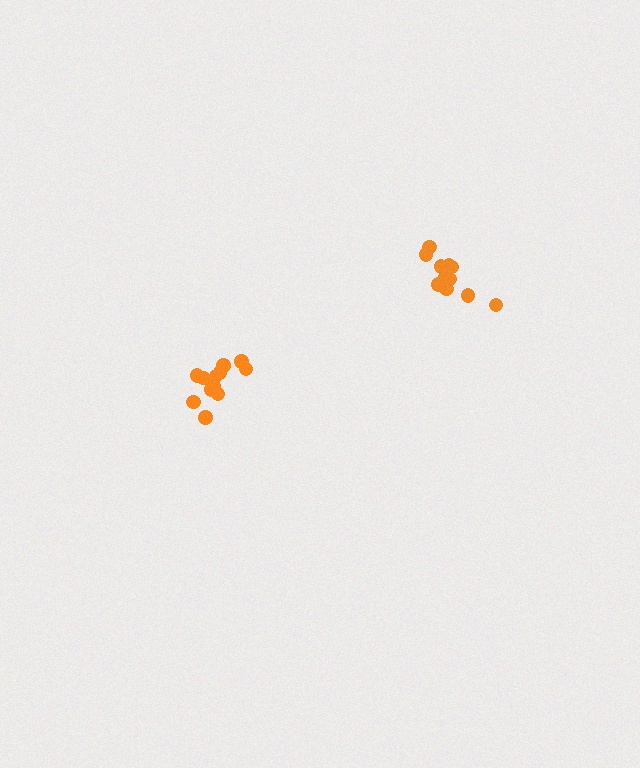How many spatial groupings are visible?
There are 2 spatial groupings.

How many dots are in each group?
Group 1: 12 dots, Group 2: 12 dots (24 total).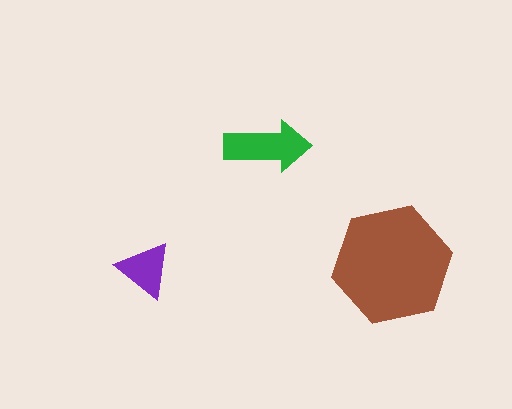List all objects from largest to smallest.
The brown hexagon, the green arrow, the purple triangle.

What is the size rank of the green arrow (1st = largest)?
2nd.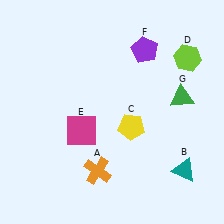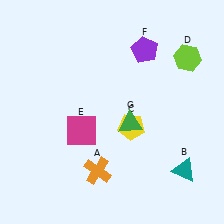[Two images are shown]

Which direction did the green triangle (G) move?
The green triangle (G) moved left.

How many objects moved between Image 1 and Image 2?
1 object moved between the two images.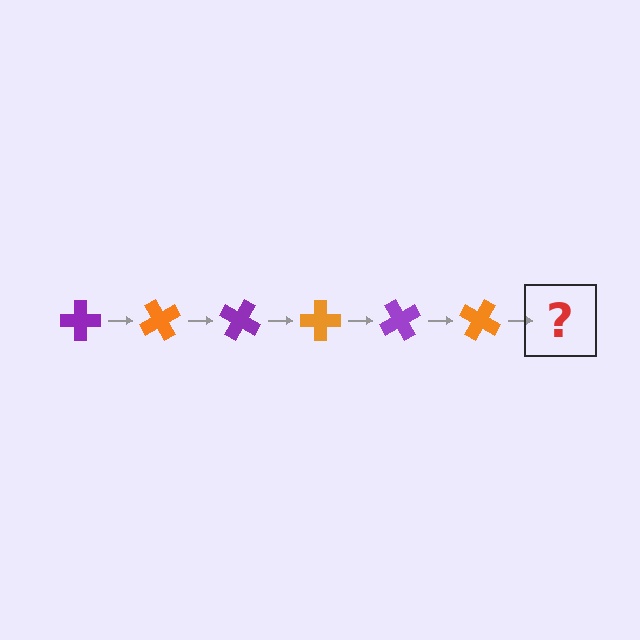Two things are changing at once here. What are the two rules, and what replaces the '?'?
The two rules are that it rotates 60 degrees each step and the color cycles through purple and orange. The '?' should be a purple cross, rotated 360 degrees from the start.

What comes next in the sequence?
The next element should be a purple cross, rotated 360 degrees from the start.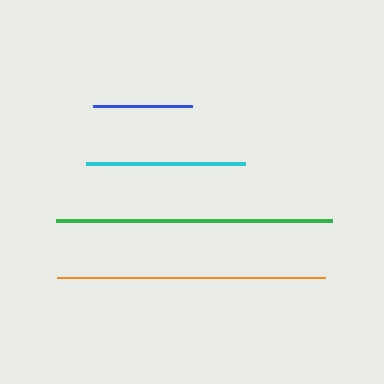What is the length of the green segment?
The green segment is approximately 276 pixels long.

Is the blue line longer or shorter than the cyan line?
The cyan line is longer than the blue line.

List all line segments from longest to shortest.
From longest to shortest: green, orange, cyan, blue.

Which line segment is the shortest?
The blue line is the shortest at approximately 98 pixels.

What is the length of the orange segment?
The orange segment is approximately 268 pixels long.